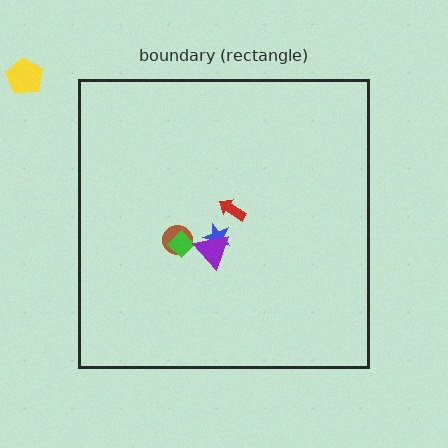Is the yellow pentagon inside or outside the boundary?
Outside.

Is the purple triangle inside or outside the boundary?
Inside.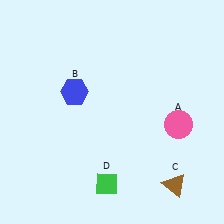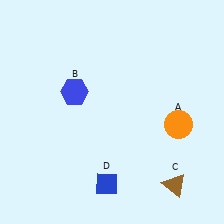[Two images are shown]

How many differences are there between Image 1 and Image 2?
There are 2 differences between the two images.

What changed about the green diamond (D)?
In Image 1, D is green. In Image 2, it changed to blue.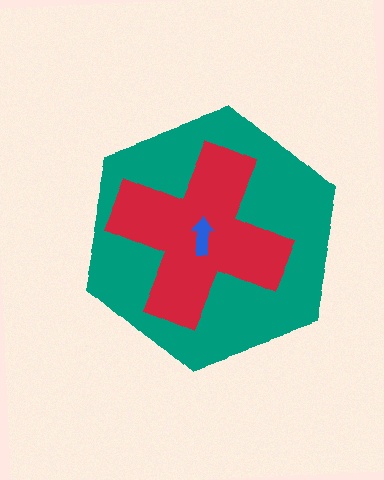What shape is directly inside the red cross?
The blue arrow.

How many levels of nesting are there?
3.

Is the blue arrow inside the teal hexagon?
Yes.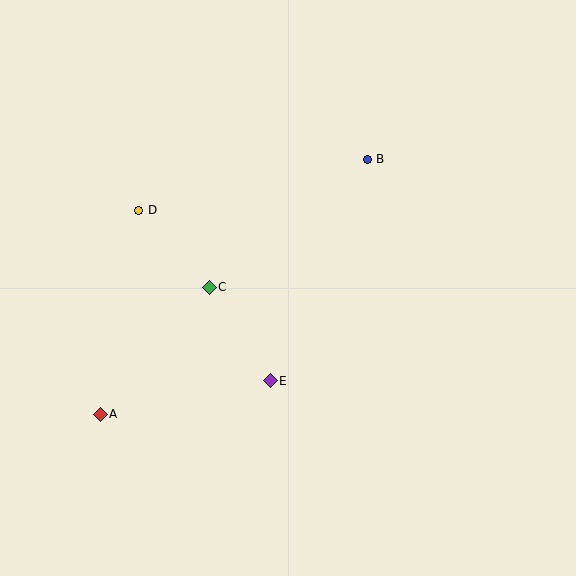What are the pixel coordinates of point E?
Point E is at (270, 381).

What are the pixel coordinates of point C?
Point C is at (209, 287).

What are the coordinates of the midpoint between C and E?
The midpoint between C and E is at (240, 334).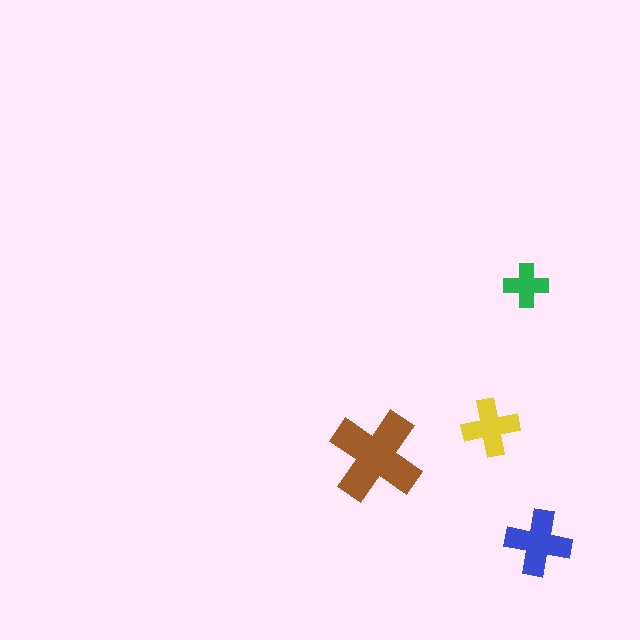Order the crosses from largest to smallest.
the brown one, the blue one, the yellow one, the green one.